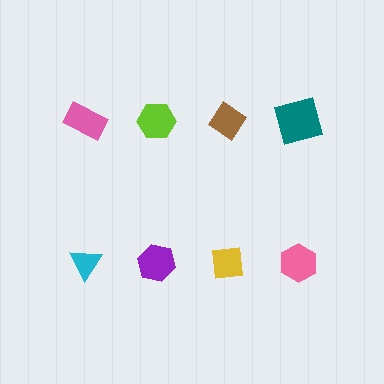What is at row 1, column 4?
A teal square.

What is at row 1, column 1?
A pink rectangle.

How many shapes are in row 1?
4 shapes.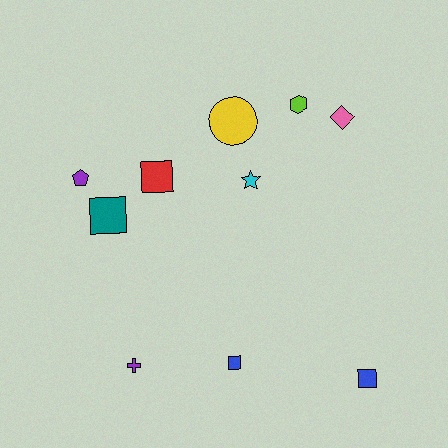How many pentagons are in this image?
There is 1 pentagon.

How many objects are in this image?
There are 10 objects.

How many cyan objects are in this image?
There is 1 cyan object.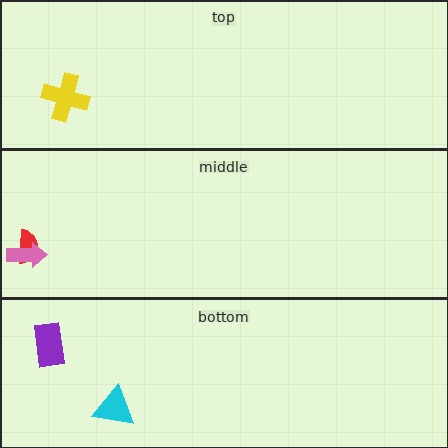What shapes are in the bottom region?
The cyan triangle, the purple rectangle.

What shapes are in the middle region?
The red semicircle, the pink arrow.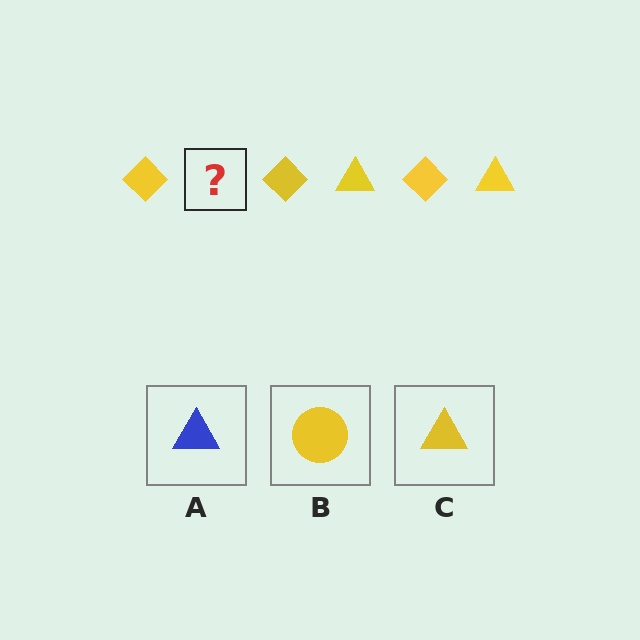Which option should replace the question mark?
Option C.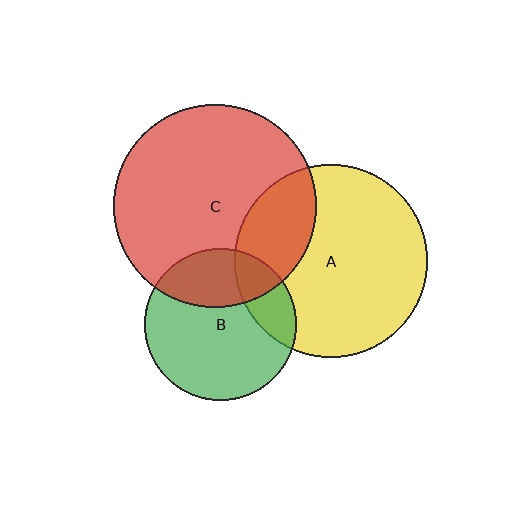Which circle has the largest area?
Circle C (red).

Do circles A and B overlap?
Yes.